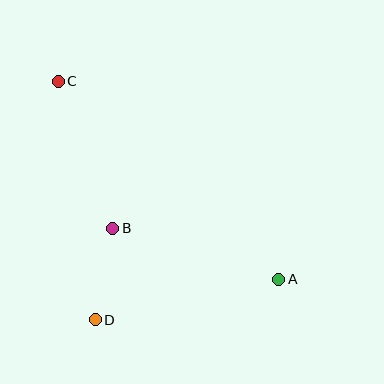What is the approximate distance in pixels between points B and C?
The distance between B and C is approximately 157 pixels.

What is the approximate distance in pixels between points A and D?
The distance between A and D is approximately 188 pixels.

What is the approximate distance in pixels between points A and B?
The distance between A and B is approximately 173 pixels.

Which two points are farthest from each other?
Points A and C are farthest from each other.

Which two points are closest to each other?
Points B and D are closest to each other.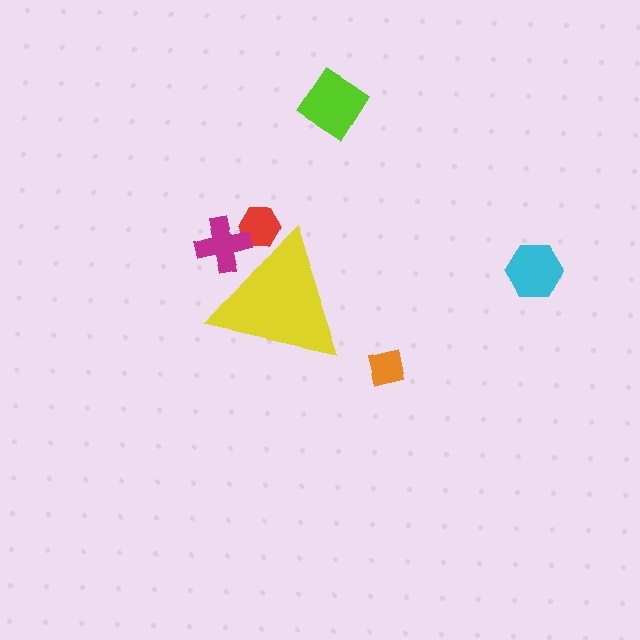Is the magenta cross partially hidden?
Yes, the magenta cross is partially hidden behind the yellow triangle.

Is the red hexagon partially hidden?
Yes, the red hexagon is partially hidden behind the yellow triangle.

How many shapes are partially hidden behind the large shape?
2 shapes are partially hidden.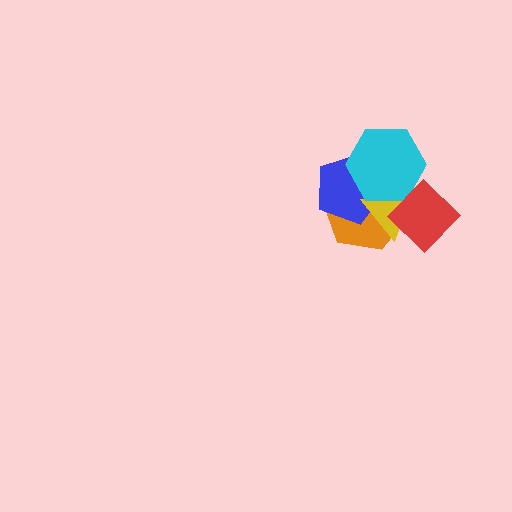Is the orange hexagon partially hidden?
Yes, it is partially covered by another shape.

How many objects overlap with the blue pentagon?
3 objects overlap with the blue pentagon.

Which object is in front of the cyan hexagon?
The red diamond is in front of the cyan hexagon.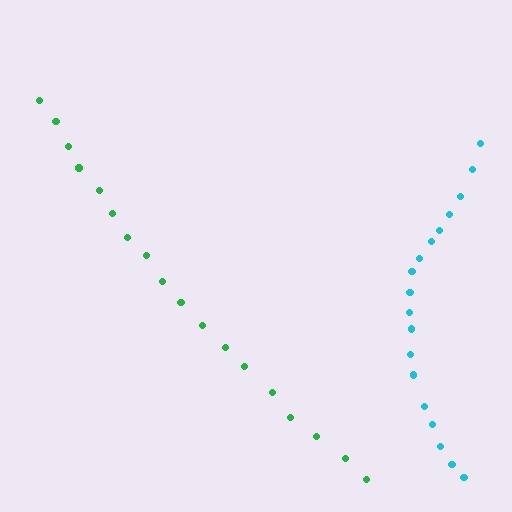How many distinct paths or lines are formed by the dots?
There are 2 distinct paths.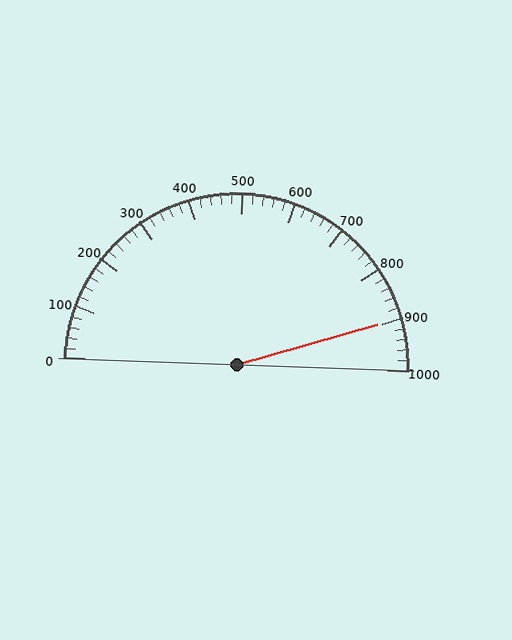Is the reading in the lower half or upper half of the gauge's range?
The reading is in the upper half of the range (0 to 1000).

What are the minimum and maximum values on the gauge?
The gauge ranges from 0 to 1000.